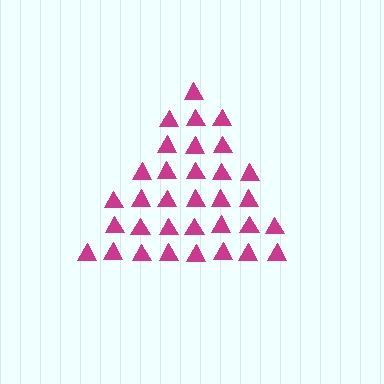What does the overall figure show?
The overall figure shows a triangle.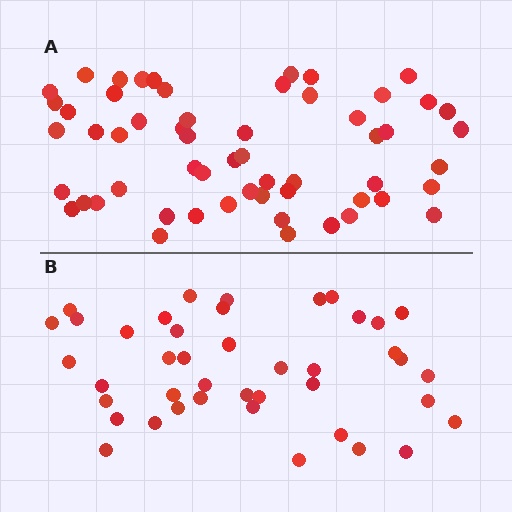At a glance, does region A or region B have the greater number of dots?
Region A (the top region) has more dots.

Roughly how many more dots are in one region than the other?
Region A has approximately 15 more dots than region B.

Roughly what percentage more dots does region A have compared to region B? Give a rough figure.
About 35% more.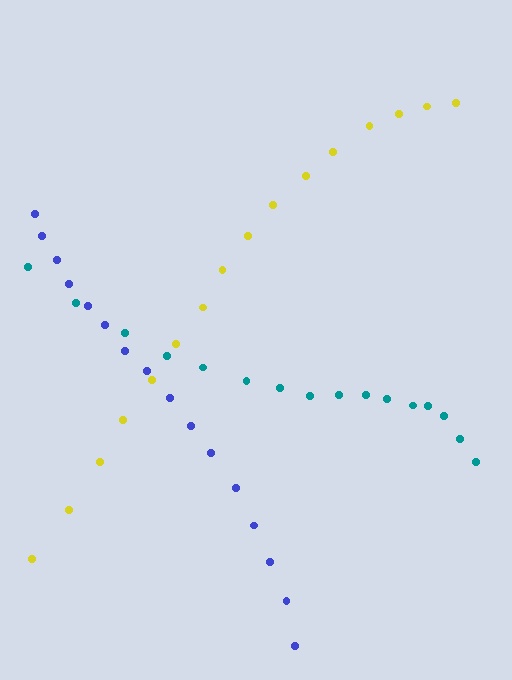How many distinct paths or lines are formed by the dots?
There are 3 distinct paths.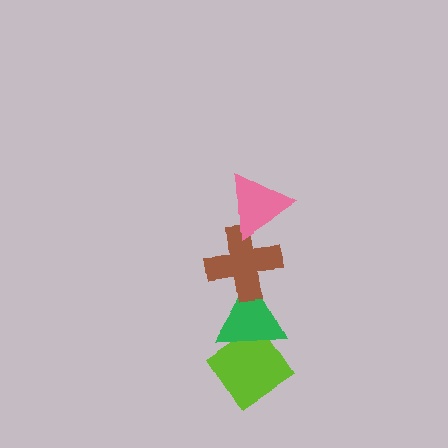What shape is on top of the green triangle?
The brown cross is on top of the green triangle.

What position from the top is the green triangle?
The green triangle is 3rd from the top.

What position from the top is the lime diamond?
The lime diamond is 4th from the top.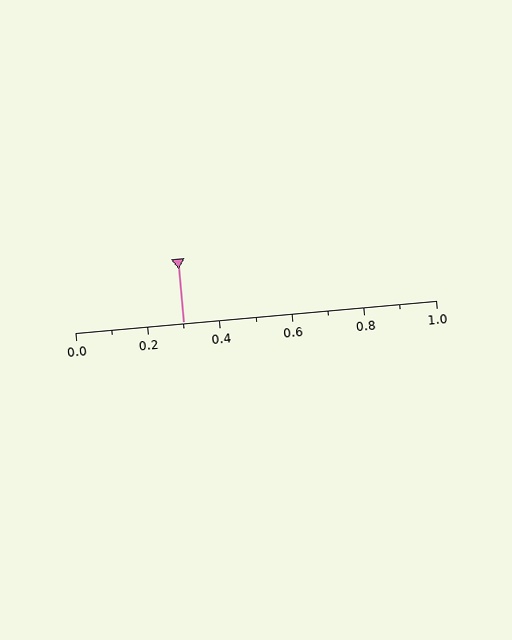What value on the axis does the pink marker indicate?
The marker indicates approximately 0.3.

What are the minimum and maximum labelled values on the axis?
The axis runs from 0.0 to 1.0.